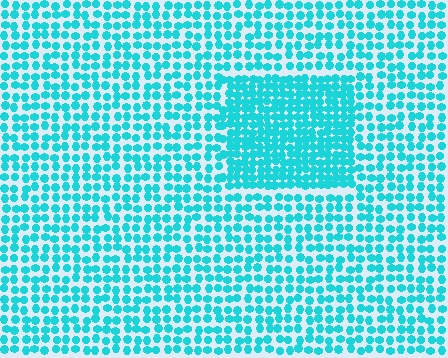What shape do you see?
I see a rectangle.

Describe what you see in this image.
The image contains small cyan elements arranged at two different densities. A rectangle-shaped region is visible where the elements are more densely packed than the surrounding area.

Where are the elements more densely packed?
The elements are more densely packed inside the rectangle boundary.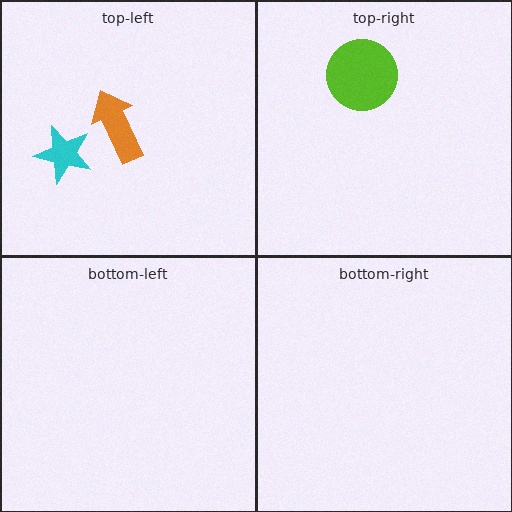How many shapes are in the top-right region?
1.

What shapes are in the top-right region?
The lime circle.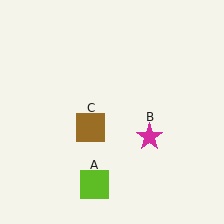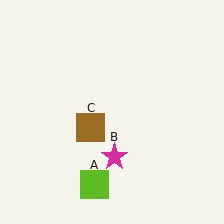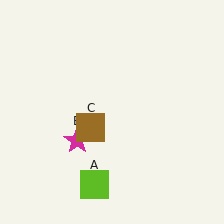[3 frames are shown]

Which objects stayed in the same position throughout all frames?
Lime square (object A) and brown square (object C) remained stationary.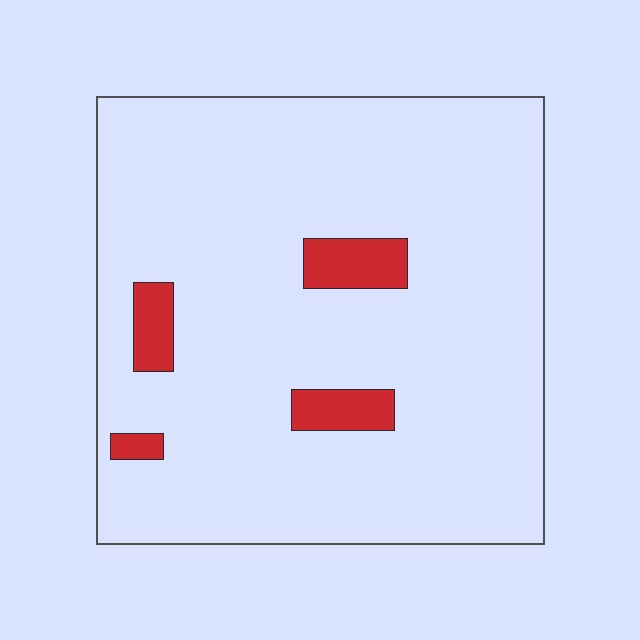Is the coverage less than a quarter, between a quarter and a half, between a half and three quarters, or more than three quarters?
Less than a quarter.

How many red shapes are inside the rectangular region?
4.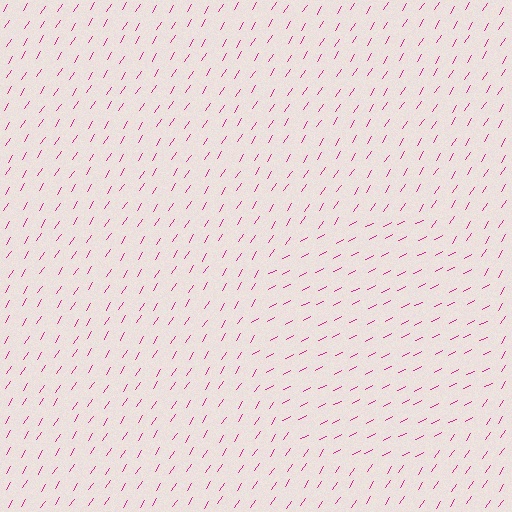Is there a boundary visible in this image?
Yes, there is a texture boundary formed by a change in line orientation.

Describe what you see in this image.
The image is filled with small magenta line segments. A circle region in the image has lines oriented differently from the surrounding lines, creating a visible texture boundary.